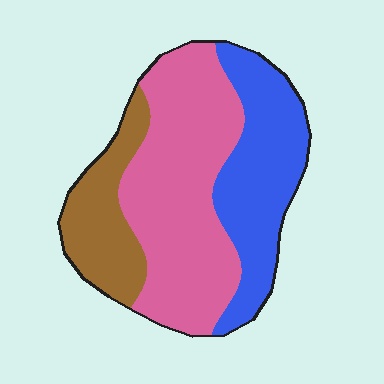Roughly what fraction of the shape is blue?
Blue covers around 30% of the shape.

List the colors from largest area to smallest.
From largest to smallest: pink, blue, brown.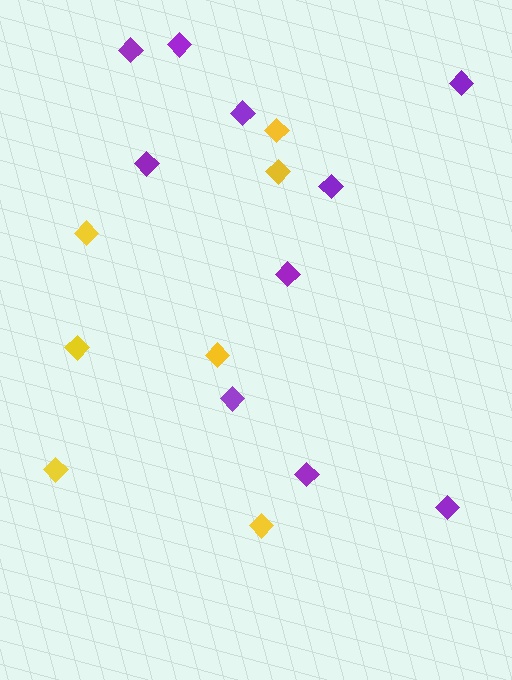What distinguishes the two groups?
There are 2 groups: one group of yellow diamonds (7) and one group of purple diamonds (10).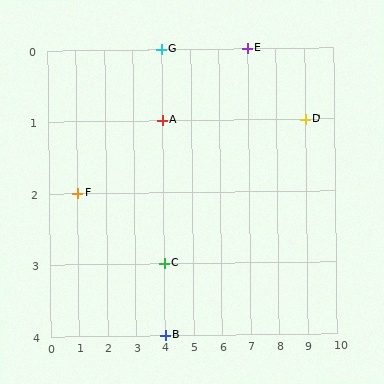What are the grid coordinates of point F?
Point F is at grid coordinates (1, 2).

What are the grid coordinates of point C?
Point C is at grid coordinates (4, 3).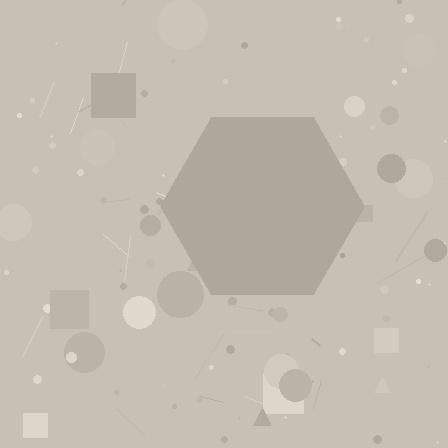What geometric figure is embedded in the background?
A hexagon is embedded in the background.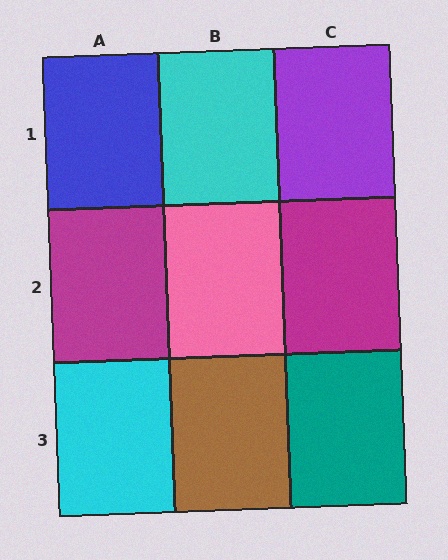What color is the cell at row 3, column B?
Brown.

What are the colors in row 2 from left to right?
Magenta, pink, magenta.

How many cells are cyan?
2 cells are cyan.